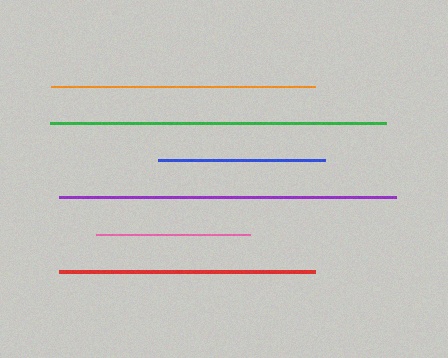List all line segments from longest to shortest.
From longest to shortest: purple, green, orange, red, blue, pink.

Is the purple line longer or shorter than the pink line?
The purple line is longer than the pink line.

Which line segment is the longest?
The purple line is the longest at approximately 337 pixels.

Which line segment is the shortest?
The pink line is the shortest at approximately 154 pixels.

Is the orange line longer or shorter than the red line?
The orange line is longer than the red line.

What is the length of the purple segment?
The purple segment is approximately 337 pixels long.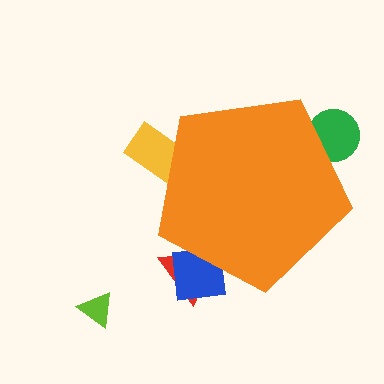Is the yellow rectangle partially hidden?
Yes, the yellow rectangle is partially hidden behind the orange pentagon.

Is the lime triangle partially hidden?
No, the lime triangle is fully visible.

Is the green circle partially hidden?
Yes, the green circle is partially hidden behind the orange pentagon.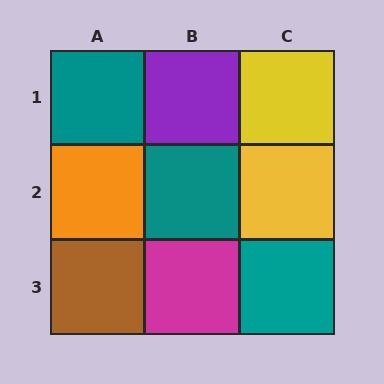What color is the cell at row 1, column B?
Purple.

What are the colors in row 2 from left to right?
Orange, teal, yellow.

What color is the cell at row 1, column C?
Yellow.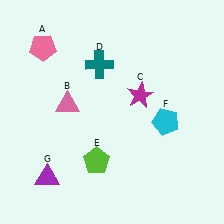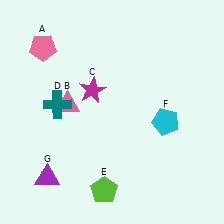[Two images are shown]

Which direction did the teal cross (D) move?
The teal cross (D) moved left.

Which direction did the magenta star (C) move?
The magenta star (C) moved left.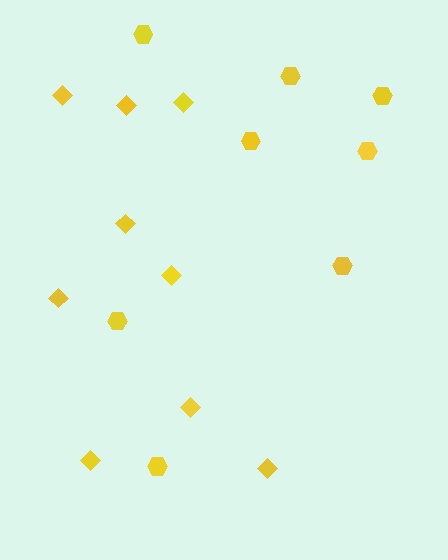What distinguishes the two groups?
There are 2 groups: one group of hexagons (8) and one group of diamonds (9).